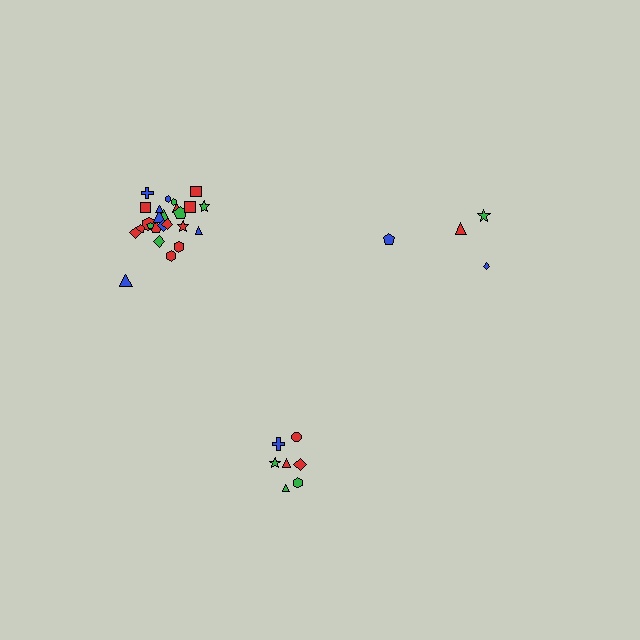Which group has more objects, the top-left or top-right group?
The top-left group.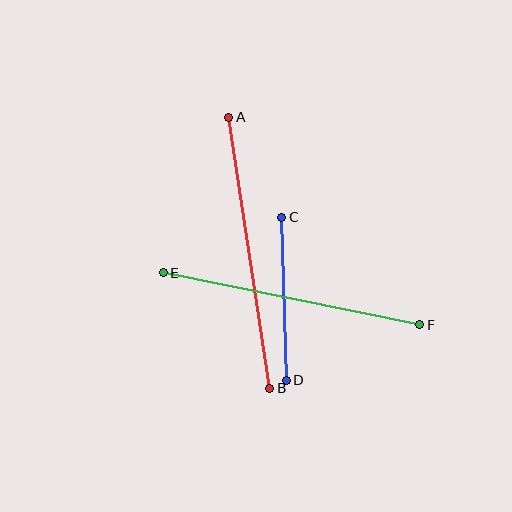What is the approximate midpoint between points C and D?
The midpoint is at approximately (284, 299) pixels.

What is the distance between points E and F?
The distance is approximately 261 pixels.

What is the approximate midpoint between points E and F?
The midpoint is at approximately (291, 299) pixels.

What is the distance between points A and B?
The distance is approximately 274 pixels.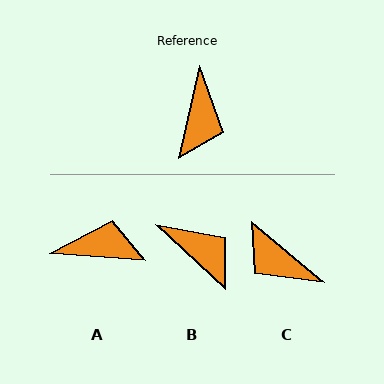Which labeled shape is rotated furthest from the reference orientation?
C, about 118 degrees away.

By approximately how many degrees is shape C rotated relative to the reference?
Approximately 118 degrees clockwise.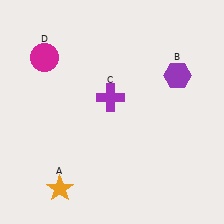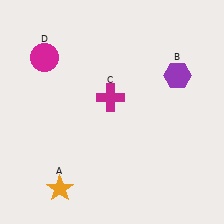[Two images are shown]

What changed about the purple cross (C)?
In Image 1, C is purple. In Image 2, it changed to magenta.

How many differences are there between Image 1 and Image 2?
There is 1 difference between the two images.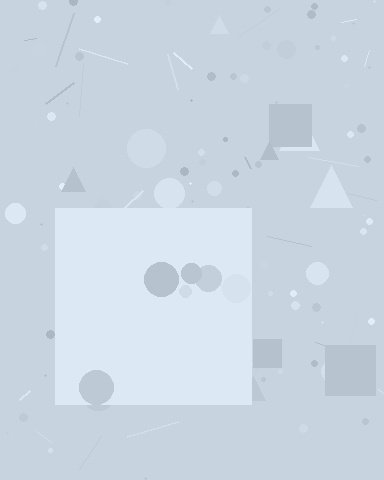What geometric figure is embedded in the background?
A square is embedded in the background.